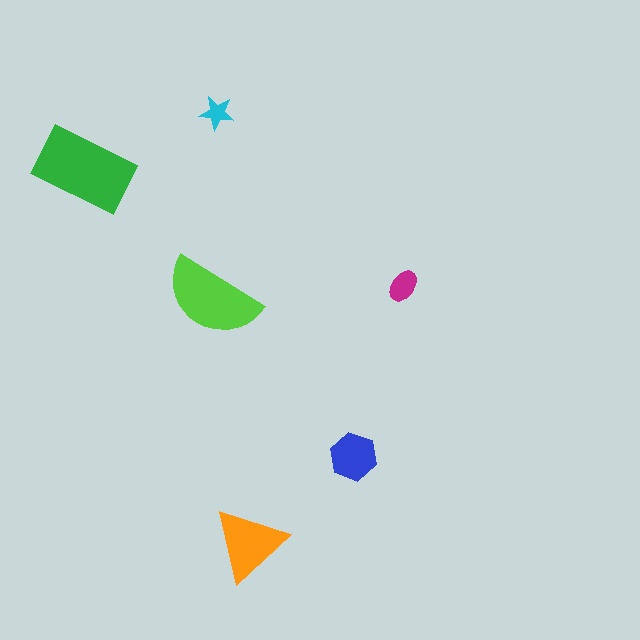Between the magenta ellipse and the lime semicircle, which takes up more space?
The lime semicircle.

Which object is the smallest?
The cyan star.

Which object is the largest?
The green rectangle.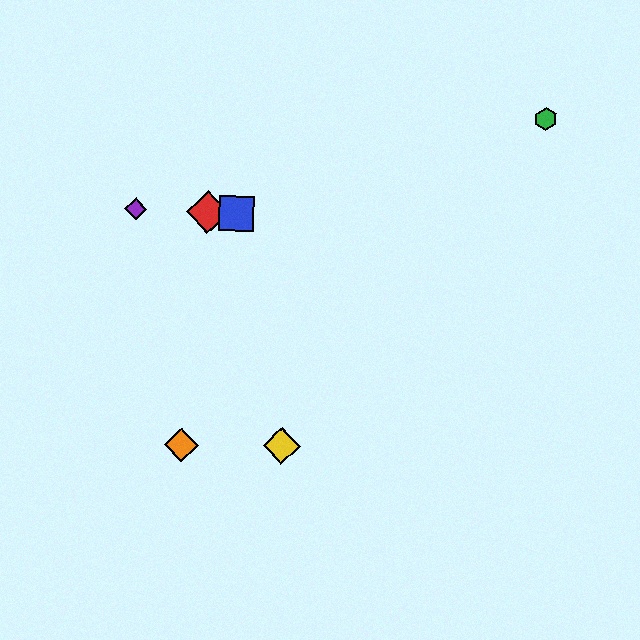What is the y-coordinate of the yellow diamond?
The yellow diamond is at y≈446.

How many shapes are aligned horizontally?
3 shapes (the red diamond, the blue square, the purple diamond) are aligned horizontally.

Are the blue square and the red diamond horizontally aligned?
Yes, both are at y≈213.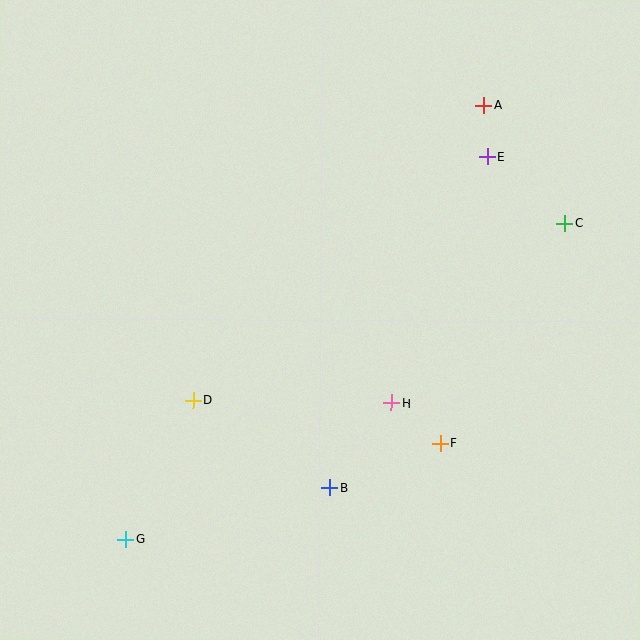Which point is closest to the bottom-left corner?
Point G is closest to the bottom-left corner.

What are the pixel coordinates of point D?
Point D is at (193, 401).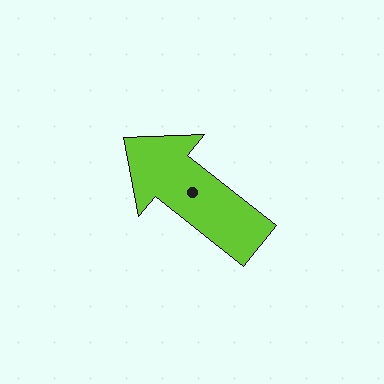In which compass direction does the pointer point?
Northwest.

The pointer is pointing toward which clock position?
Roughly 10 o'clock.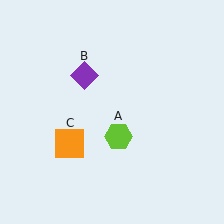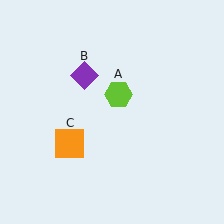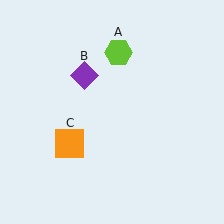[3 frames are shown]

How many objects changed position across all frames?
1 object changed position: lime hexagon (object A).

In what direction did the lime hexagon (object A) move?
The lime hexagon (object A) moved up.